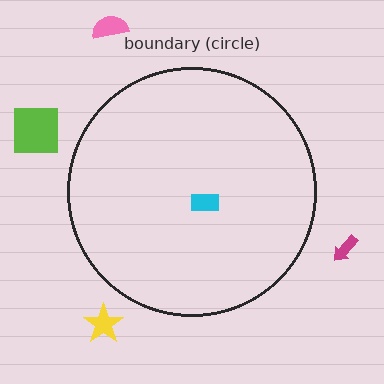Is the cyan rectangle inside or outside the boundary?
Inside.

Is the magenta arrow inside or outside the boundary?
Outside.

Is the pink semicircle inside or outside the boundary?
Outside.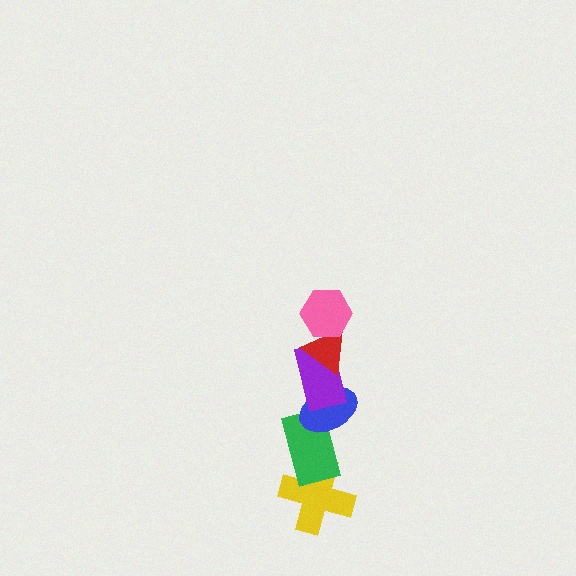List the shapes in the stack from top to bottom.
From top to bottom: the pink hexagon, the red triangle, the purple rectangle, the blue ellipse, the green rectangle, the yellow cross.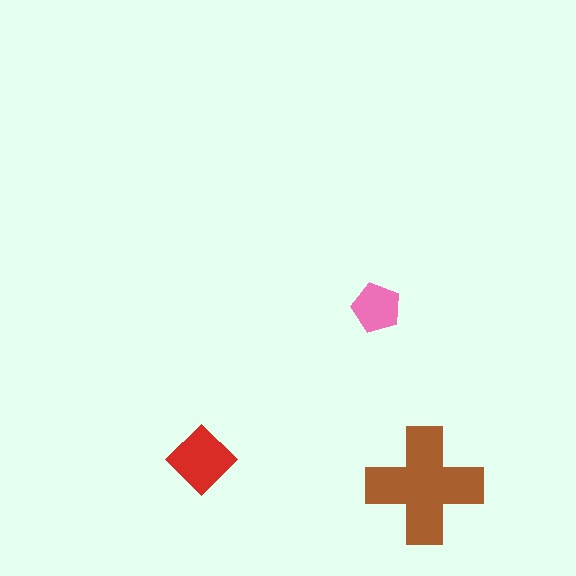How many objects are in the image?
There are 3 objects in the image.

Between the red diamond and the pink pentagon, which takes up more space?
The red diamond.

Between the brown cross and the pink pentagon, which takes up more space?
The brown cross.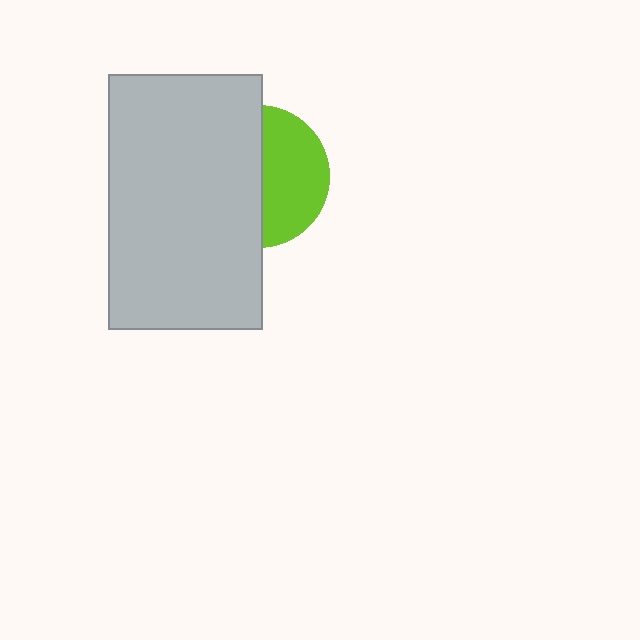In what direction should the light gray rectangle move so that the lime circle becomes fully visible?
The light gray rectangle should move left. That is the shortest direction to clear the overlap and leave the lime circle fully visible.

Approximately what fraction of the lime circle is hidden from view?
Roughly 55% of the lime circle is hidden behind the light gray rectangle.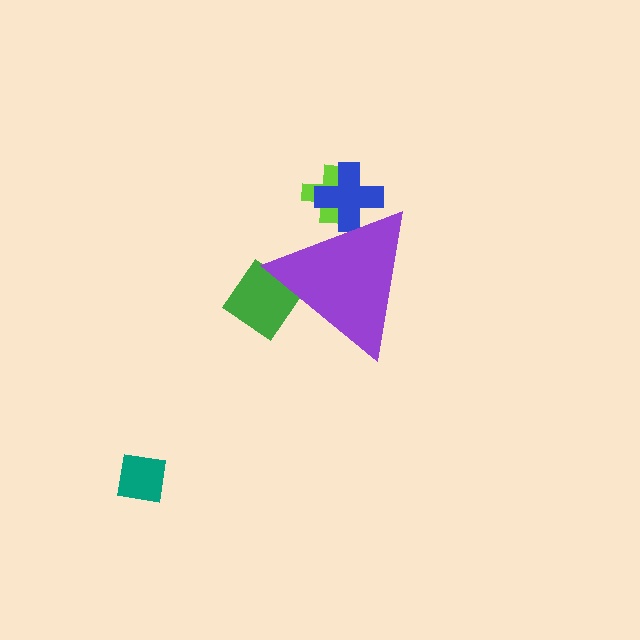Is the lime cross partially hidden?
Yes, the lime cross is partially hidden behind the purple triangle.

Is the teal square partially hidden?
No, the teal square is fully visible.